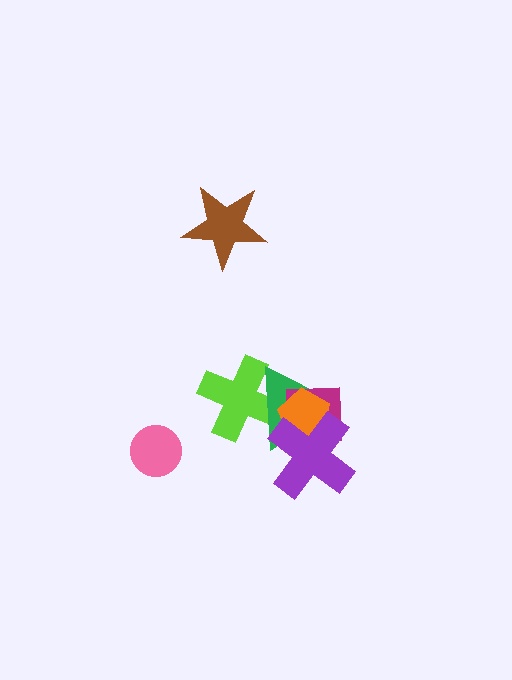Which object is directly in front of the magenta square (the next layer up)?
The orange pentagon is directly in front of the magenta square.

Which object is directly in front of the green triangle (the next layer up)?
The magenta square is directly in front of the green triangle.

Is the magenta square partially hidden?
Yes, it is partially covered by another shape.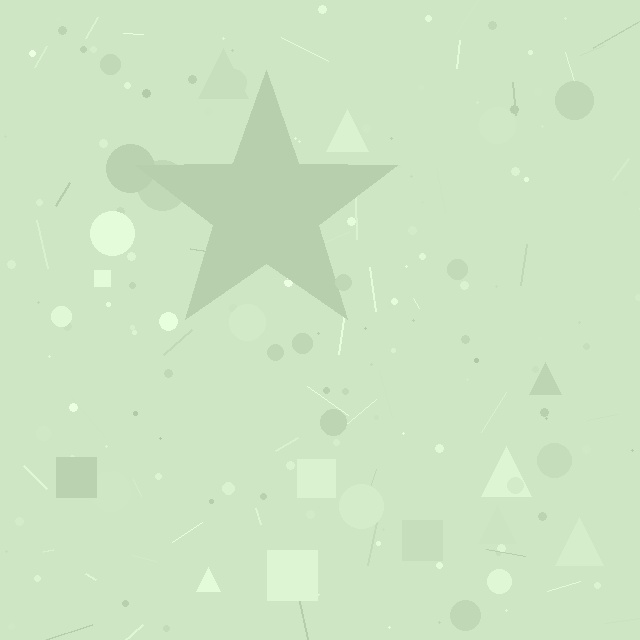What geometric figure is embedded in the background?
A star is embedded in the background.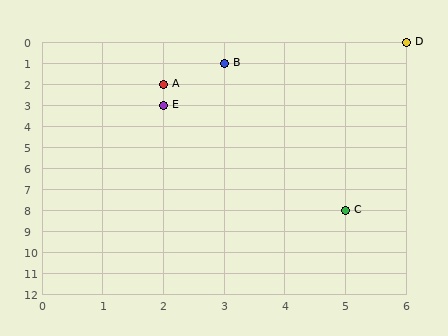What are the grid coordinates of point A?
Point A is at grid coordinates (2, 2).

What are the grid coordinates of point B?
Point B is at grid coordinates (3, 1).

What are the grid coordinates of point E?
Point E is at grid coordinates (2, 3).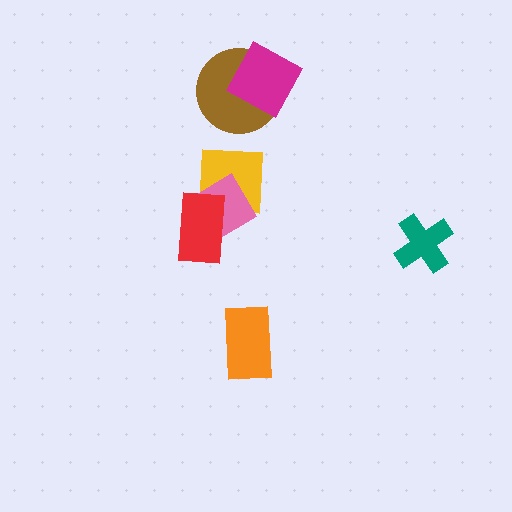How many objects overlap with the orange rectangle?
0 objects overlap with the orange rectangle.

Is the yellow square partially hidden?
Yes, it is partially covered by another shape.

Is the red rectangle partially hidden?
No, no other shape covers it.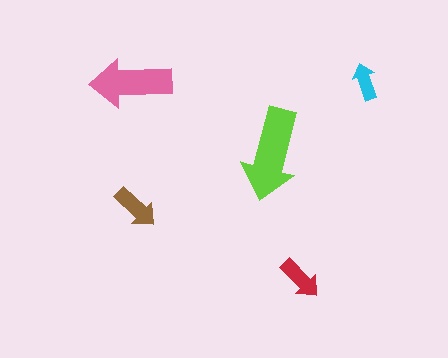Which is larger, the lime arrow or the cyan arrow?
The lime one.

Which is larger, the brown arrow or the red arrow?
The brown one.